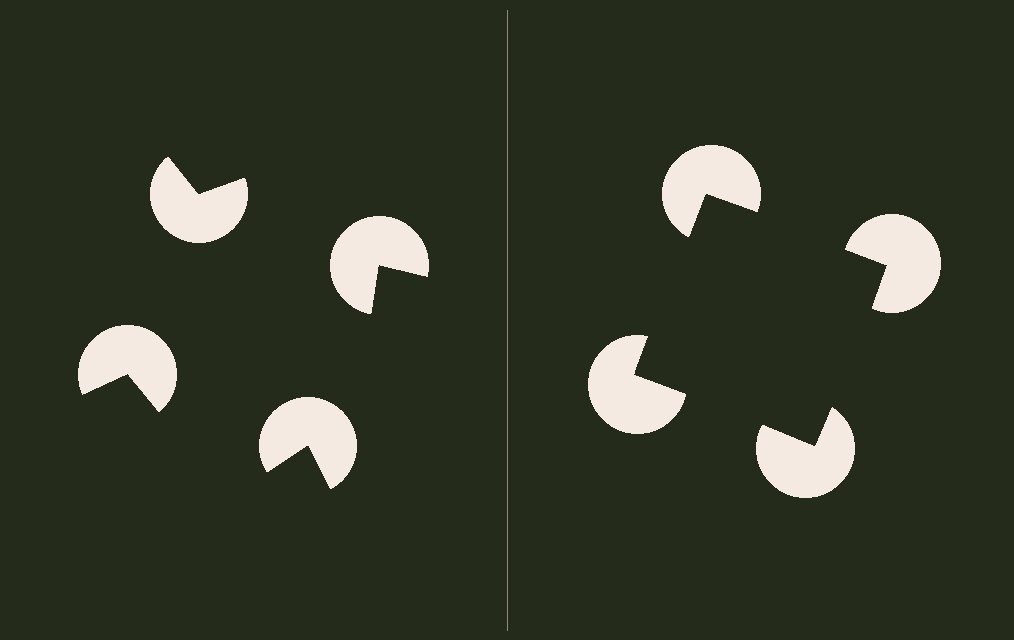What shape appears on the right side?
An illusory square.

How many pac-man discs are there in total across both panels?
8 — 4 on each side.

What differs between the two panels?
The pac-man discs are positioned identically on both sides; only the wedge orientations differ. On the right they align to a square; on the left they are misaligned.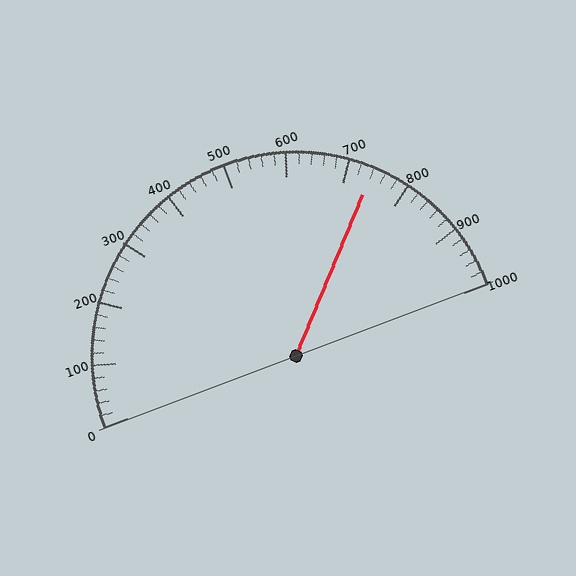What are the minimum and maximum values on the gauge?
The gauge ranges from 0 to 1000.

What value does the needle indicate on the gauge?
The needle indicates approximately 740.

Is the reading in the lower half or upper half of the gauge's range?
The reading is in the upper half of the range (0 to 1000).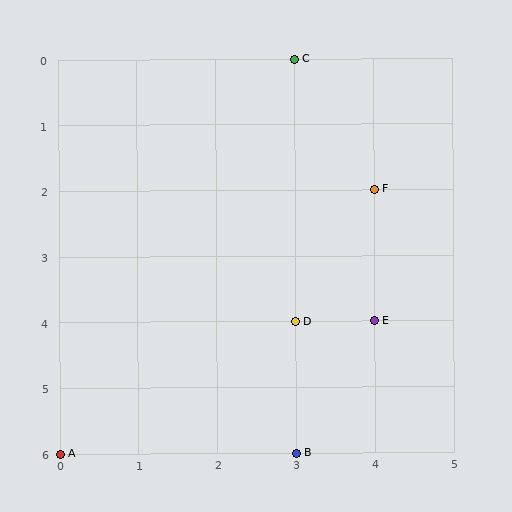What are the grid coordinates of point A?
Point A is at grid coordinates (0, 6).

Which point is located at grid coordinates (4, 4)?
Point E is at (4, 4).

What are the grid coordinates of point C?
Point C is at grid coordinates (3, 0).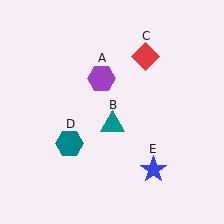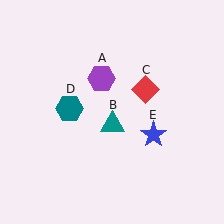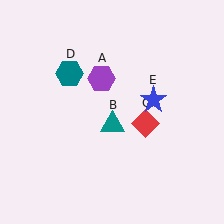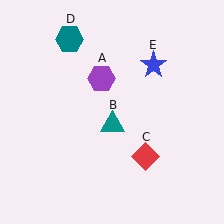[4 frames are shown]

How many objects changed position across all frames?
3 objects changed position: red diamond (object C), teal hexagon (object D), blue star (object E).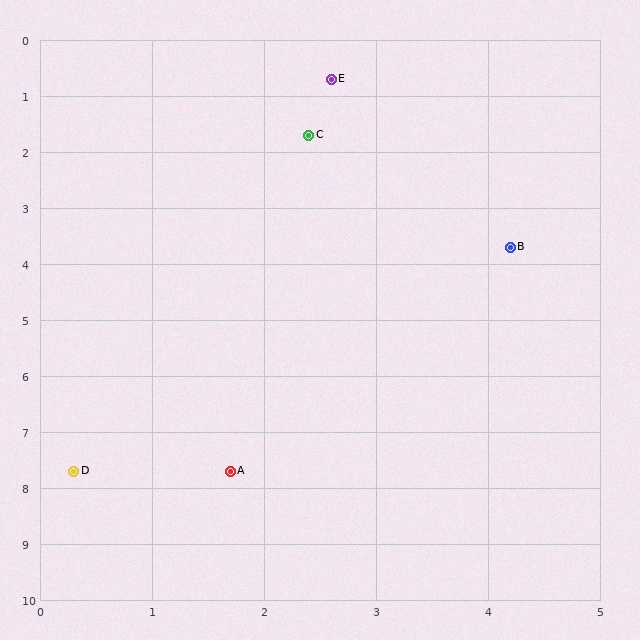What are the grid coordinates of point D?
Point D is at approximately (0.3, 7.7).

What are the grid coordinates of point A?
Point A is at approximately (1.7, 7.7).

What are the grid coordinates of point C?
Point C is at approximately (2.4, 1.7).